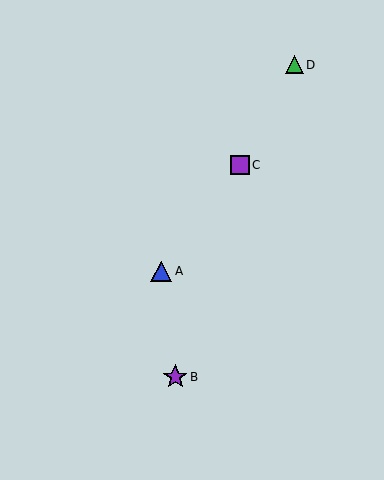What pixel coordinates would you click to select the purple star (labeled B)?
Click at (175, 377) to select the purple star B.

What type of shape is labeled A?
Shape A is a blue triangle.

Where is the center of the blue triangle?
The center of the blue triangle is at (161, 271).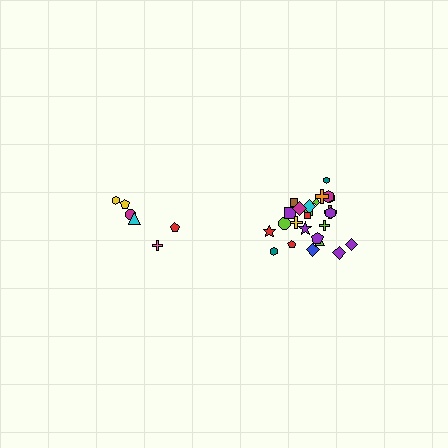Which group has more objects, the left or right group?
The right group.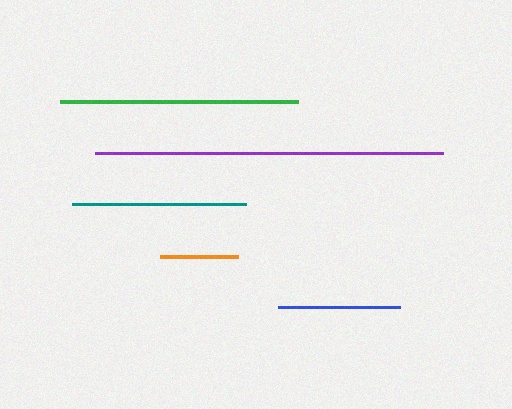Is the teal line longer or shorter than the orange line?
The teal line is longer than the orange line.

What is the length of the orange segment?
The orange segment is approximately 78 pixels long.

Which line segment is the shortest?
The orange line is the shortest at approximately 78 pixels.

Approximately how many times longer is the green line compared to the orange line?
The green line is approximately 3.1 times the length of the orange line.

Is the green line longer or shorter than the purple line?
The purple line is longer than the green line.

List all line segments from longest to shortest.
From longest to shortest: purple, green, teal, blue, orange.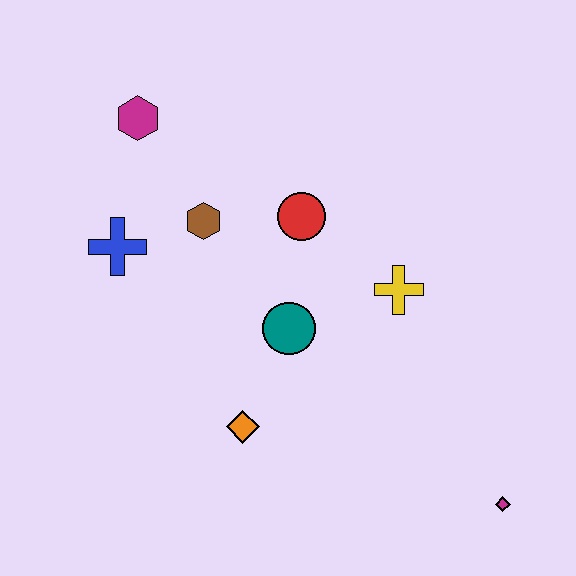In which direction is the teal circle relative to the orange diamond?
The teal circle is above the orange diamond.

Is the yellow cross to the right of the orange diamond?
Yes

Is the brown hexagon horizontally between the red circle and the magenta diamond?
No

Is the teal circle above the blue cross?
No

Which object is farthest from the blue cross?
The magenta diamond is farthest from the blue cross.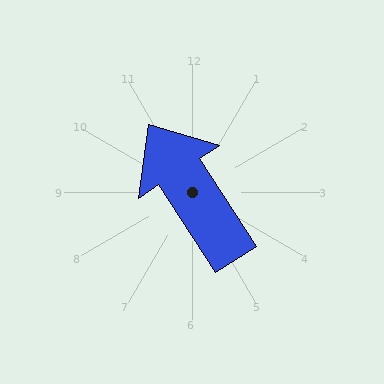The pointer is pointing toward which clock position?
Roughly 11 o'clock.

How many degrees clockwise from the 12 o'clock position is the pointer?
Approximately 327 degrees.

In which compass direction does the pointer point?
Northwest.